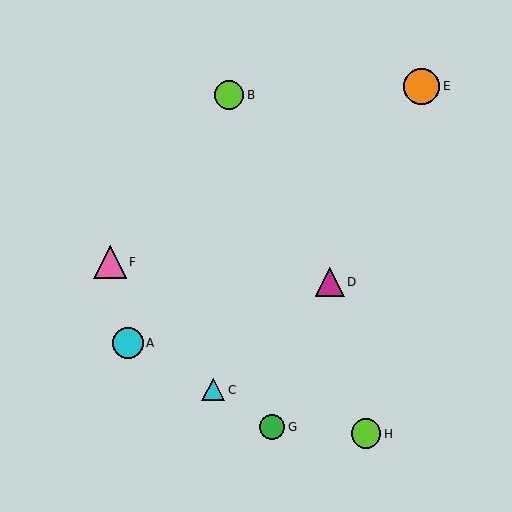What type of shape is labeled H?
Shape H is a lime circle.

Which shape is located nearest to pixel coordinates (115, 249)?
The pink triangle (labeled F) at (110, 262) is nearest to that location.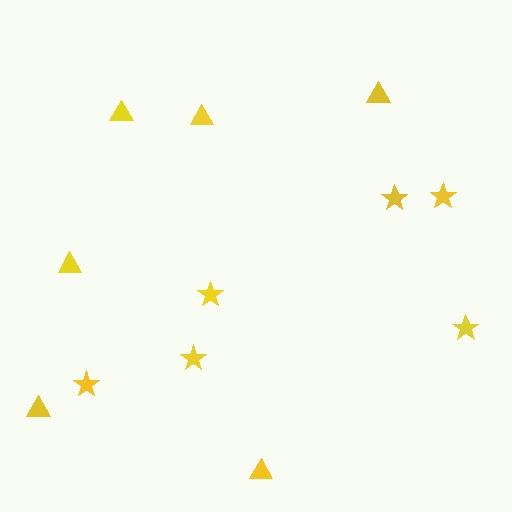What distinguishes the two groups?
There are 2 groups: one group of stars (6) and one group of triangles (6).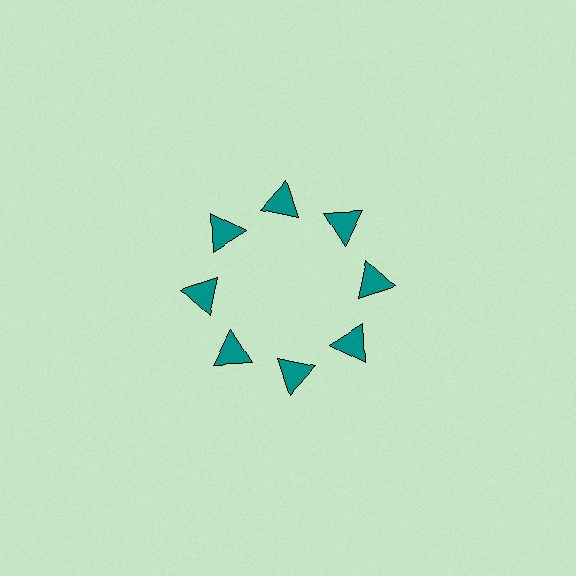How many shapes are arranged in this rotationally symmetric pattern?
There are 8 shapes, arranged in 8 groups of 1.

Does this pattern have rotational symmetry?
Yes, this pattern has 8-fold rotational symmetry. It looks the same after rotating 45 degrees around the center.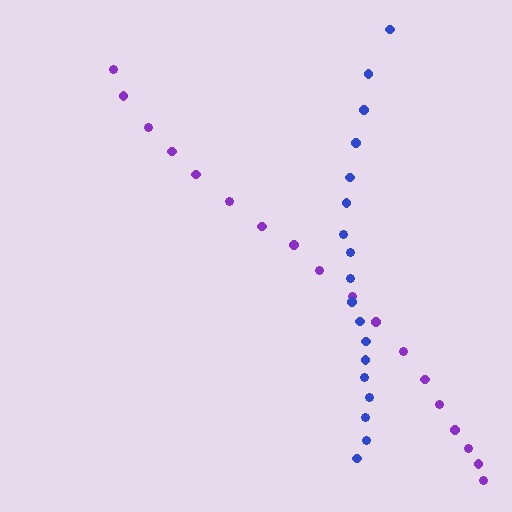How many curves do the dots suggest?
There are 2 distinct paths.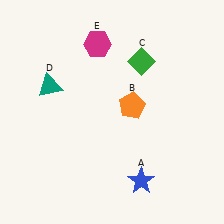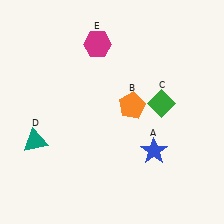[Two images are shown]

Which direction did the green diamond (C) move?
The green diamond (C) moved down.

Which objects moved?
The objects that moved are: the blue star (A), the green diamond (C), the teal triangle (D).